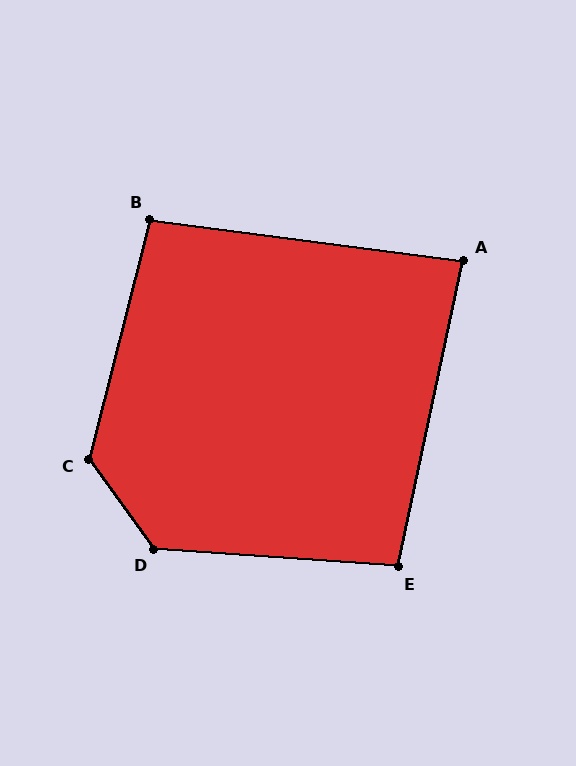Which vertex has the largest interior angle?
D, at approximately 130 degrees.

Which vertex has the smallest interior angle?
A, at approximately 85 degrees.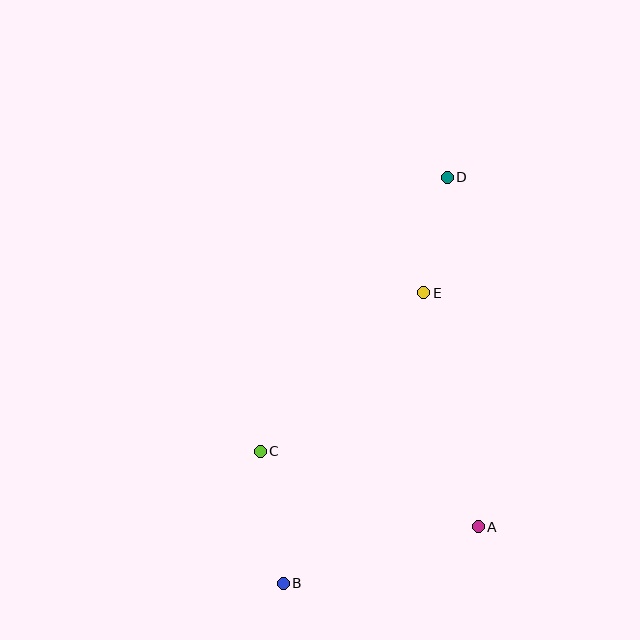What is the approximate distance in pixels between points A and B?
The distance between A and B is approximately 203 pixels.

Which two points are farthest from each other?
Points B and D are farthest from each other.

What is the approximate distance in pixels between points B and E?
The distance between B and E is approximately 323 pixels.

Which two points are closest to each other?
Points D and E are closest to each other.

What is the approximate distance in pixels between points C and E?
The distance between C and E is approximately 228 pixels.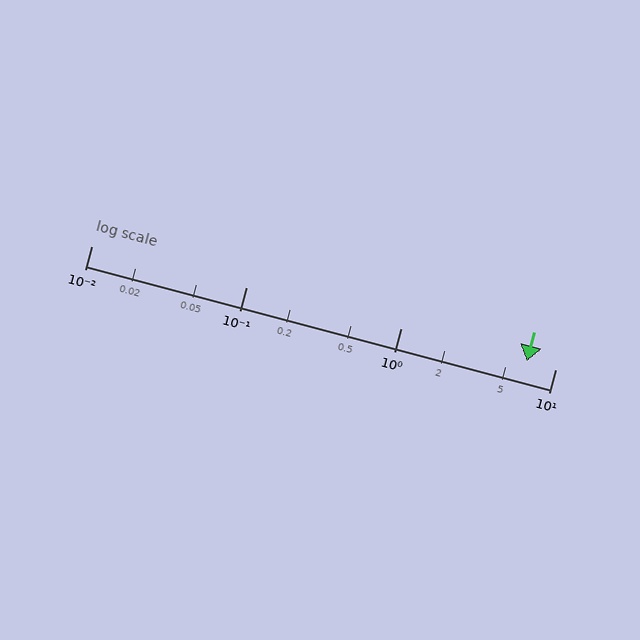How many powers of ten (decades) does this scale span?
The scale spans 3 decades, from 0.01 to 10.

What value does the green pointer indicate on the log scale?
The pointer indicates approximately 6.5.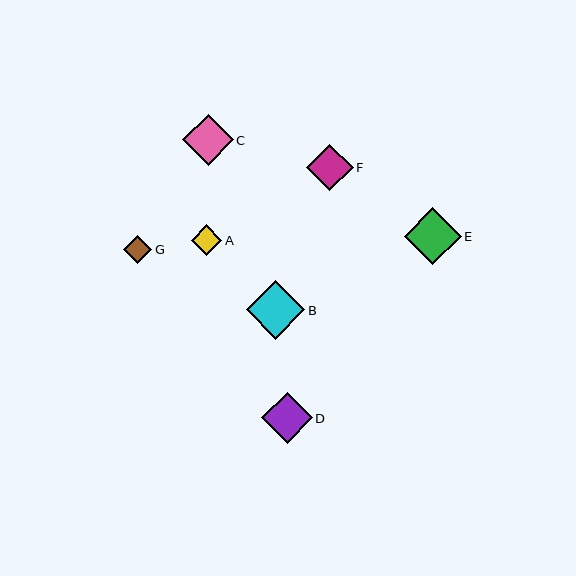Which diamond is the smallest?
Diamond G is the smallest with a size of approximately 28 pixels.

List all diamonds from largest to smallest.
From largest to smallest: B, E, D, C, F, A, G.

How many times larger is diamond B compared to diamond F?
Diamond B is approximately 1.3 times the size of diamond F.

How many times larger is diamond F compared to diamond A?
Diamond F is approximately 1.5 times the size of diamond A.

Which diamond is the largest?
Diamond B is the largest with a size of approximately 59 pixels.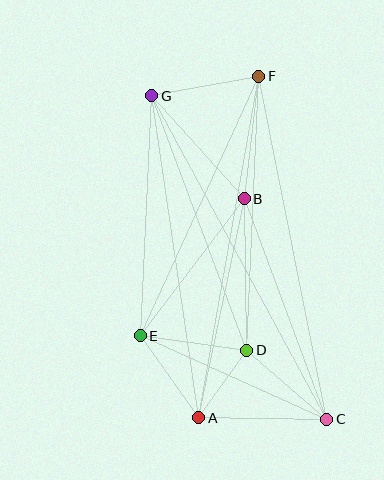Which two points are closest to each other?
Points A and D are closest to each other.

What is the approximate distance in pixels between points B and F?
The distance between B and F is approximately 123 pixels.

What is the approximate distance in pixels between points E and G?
The distance between E and G is approximately 240 pixels.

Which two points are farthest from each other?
Points C and G are farthest from each other.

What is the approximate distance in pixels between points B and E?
The distance between B and E is approximately 172 pixels.